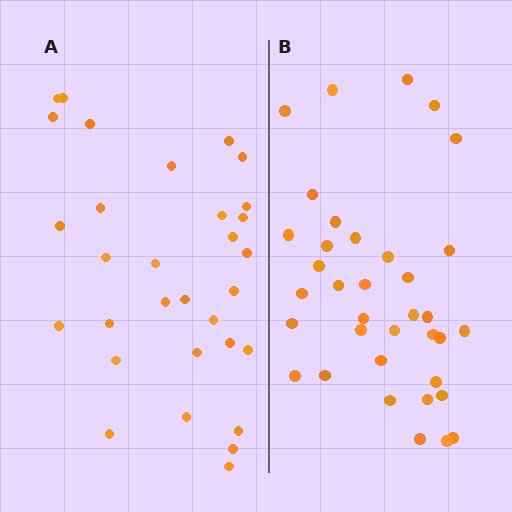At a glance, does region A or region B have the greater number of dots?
Region B (the right region) has more dots.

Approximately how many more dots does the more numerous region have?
Region B has about 5 more dots than region A.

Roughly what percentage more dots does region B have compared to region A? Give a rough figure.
About 15% more.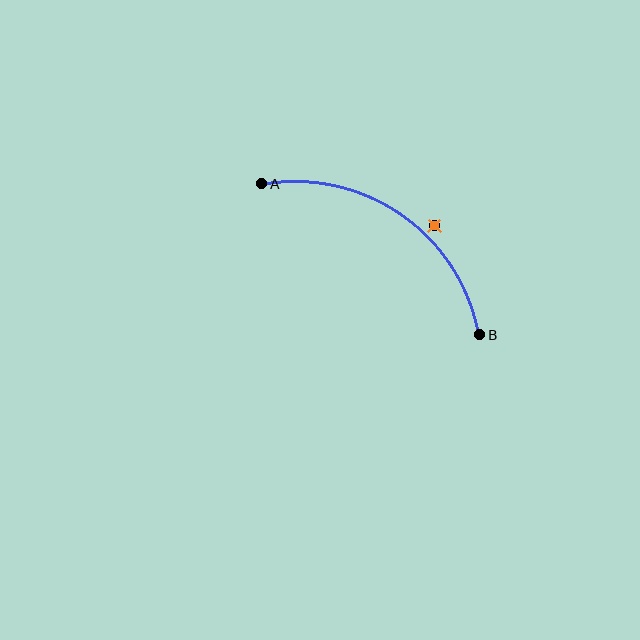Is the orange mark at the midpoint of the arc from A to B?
No — the orange mark does not lie on the arc at all. It sits slightly outside the curve.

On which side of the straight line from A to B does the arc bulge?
The arc bulges above and to the right of the straight line connecting A and B.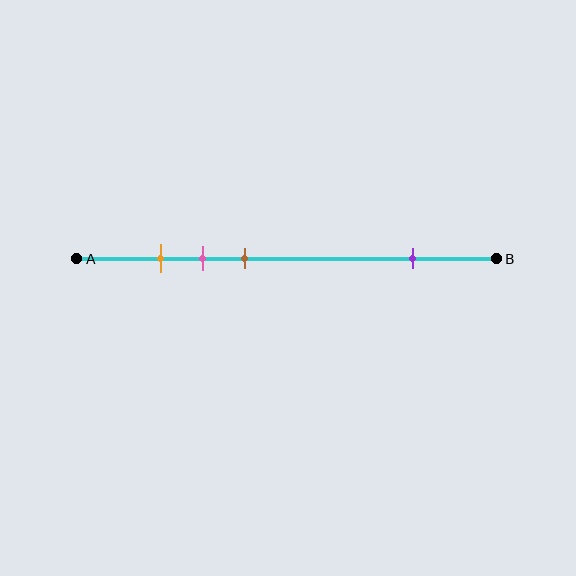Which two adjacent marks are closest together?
The orange and pink marks are the closest adjacent pair.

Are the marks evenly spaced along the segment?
No, the marks are not evenly spaced.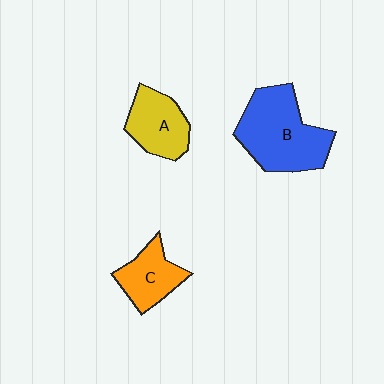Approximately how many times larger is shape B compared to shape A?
Approximately 1.7 times.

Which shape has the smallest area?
Shape C (orange).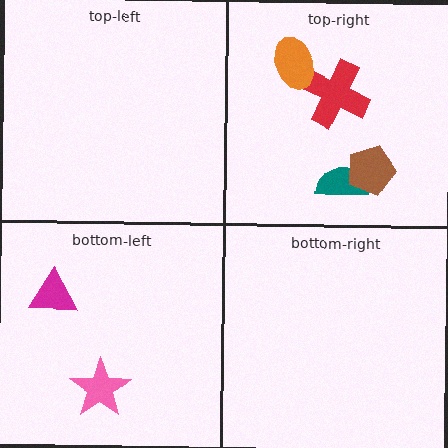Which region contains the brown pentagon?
The top-right region.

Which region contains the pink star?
The bottom-left region.